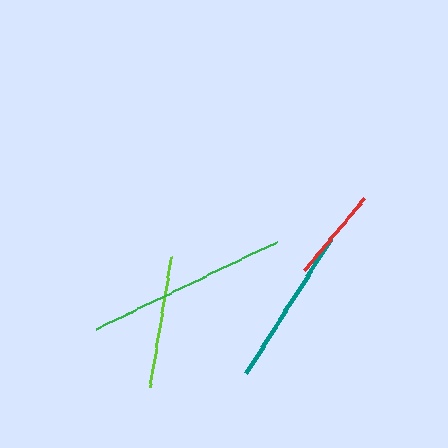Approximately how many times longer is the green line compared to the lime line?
The green line is approximately 1.5 times the length of the lime line.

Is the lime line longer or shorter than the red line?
The lime line is longer than the red line.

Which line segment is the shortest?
The red line is the shortest at approximately 94 pixels.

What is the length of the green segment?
The green segment is approximately 201 pixels long.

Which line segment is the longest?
The green line is the longest at approximately 201 pixels.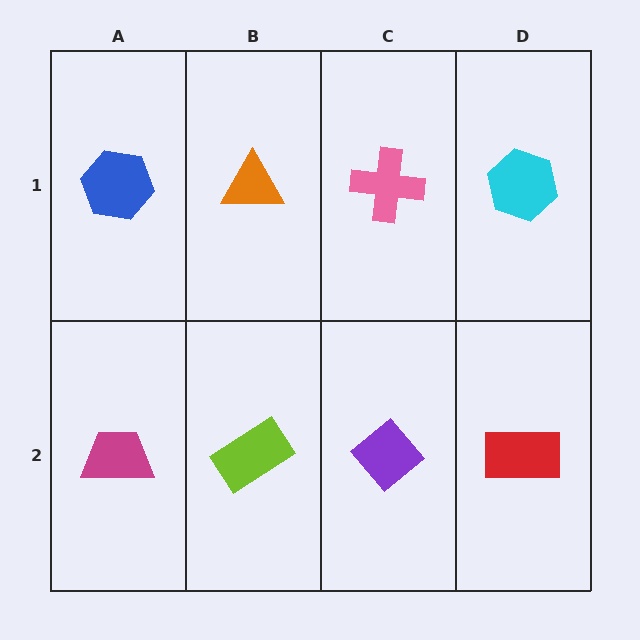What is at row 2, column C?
A purple diamond.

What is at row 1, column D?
A cyan hexagon.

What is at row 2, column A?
A magenta trapezoid.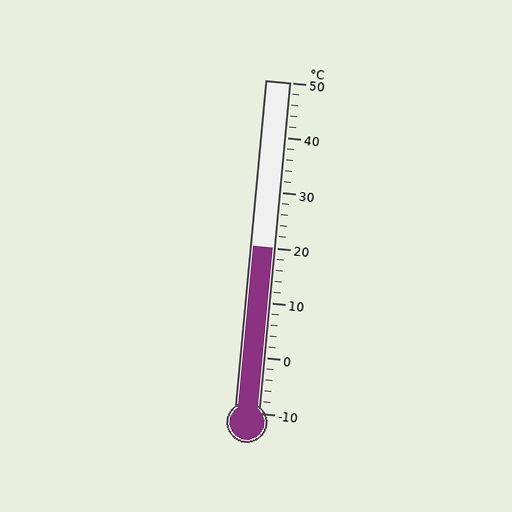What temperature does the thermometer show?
The thermometer shows approximately 20°C.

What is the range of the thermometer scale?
The thermometer scale ranges from -10°C to 50°C.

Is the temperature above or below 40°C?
The temperature is below 40°C.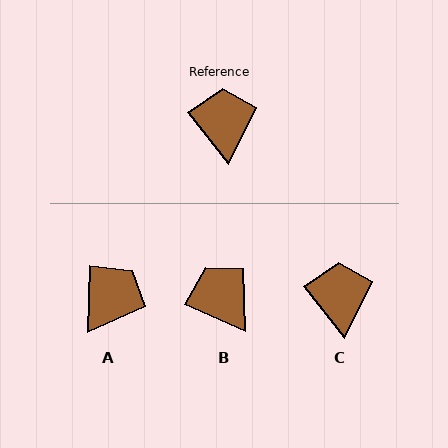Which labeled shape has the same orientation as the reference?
C.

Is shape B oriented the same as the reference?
No, it is off by about 28 degrees.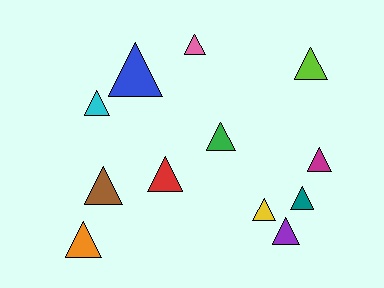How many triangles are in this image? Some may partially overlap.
There are 12 triangles.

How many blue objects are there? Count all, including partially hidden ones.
There is 1 blue object.